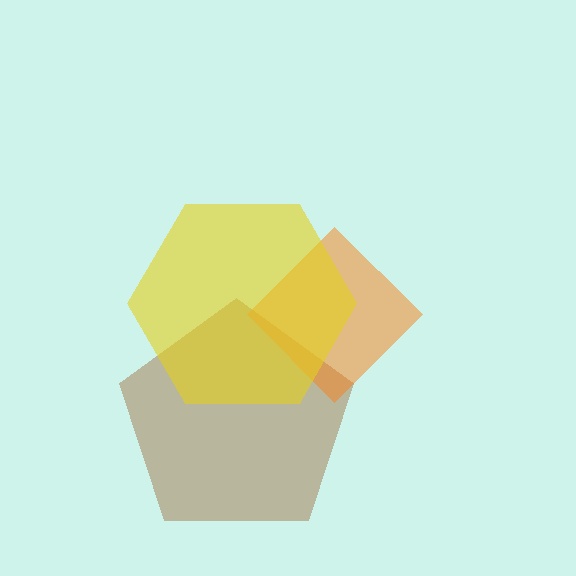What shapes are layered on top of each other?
The layered shapes are: a brown pentagon, an orange diamond, a yellow hexagon.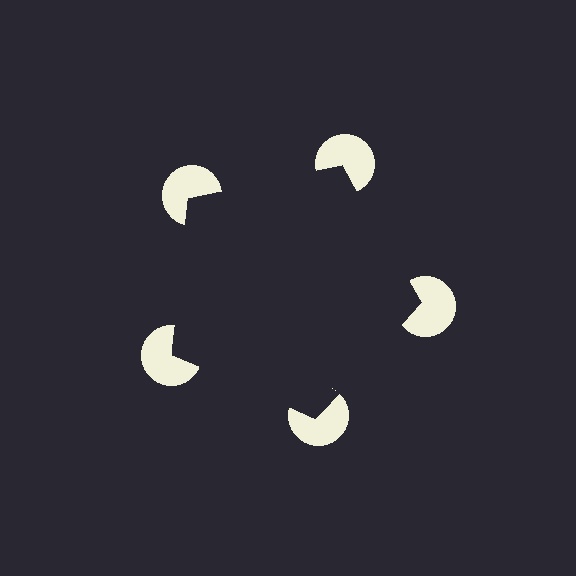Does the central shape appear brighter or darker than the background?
It typically appears slightly darker than the background, even though no actual brightness change is drawn.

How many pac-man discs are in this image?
There are 5 — one at each vertex of the illusory pentagon.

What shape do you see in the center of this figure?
An illusory pentagon — its edges are inferred from the aligned wedge cuts in the pac-man discs, not physically drawn.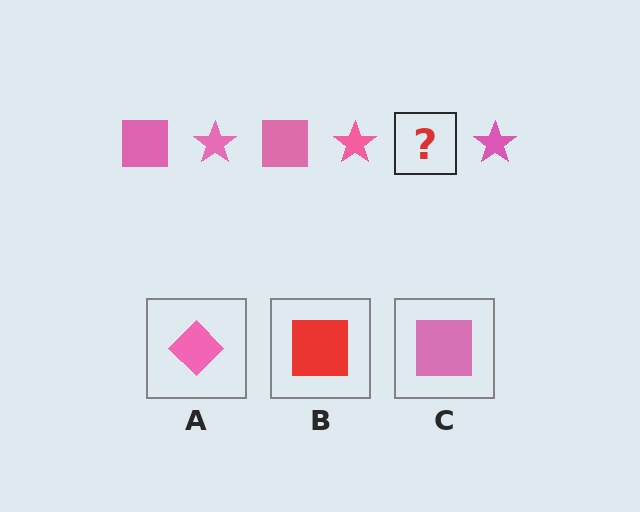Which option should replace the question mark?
Option C.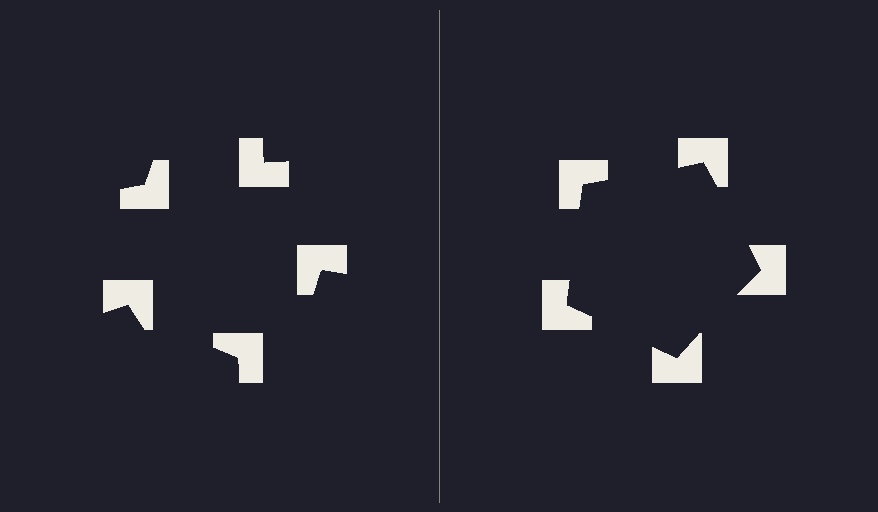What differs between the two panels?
The notched squares are positioned identically on both sides; only the wedge orientations differ. On the right they align to a pentagon; on the left they are misaligned.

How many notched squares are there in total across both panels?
10 — 5 on each side.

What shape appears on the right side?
An illusory pentagon.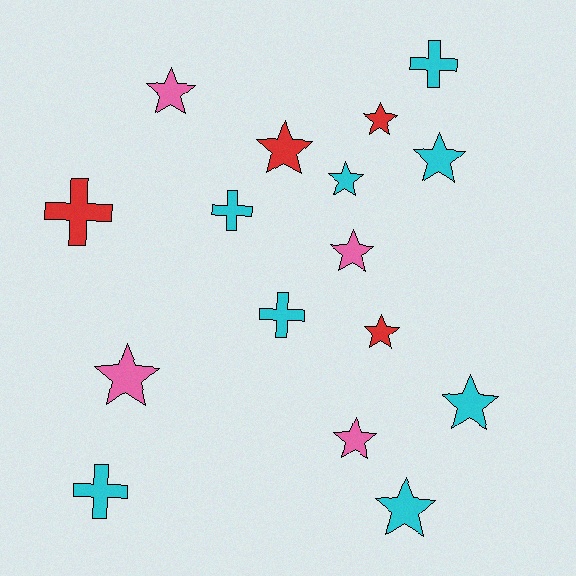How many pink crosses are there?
There are no pink crosses.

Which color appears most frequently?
Cyan, with 8 objects.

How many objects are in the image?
There are 16 objects.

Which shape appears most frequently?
Star, with 11 objects.